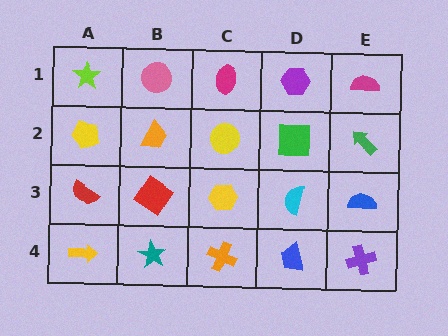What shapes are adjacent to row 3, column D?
A green square (row 2, column D), a blue trapezoid (row 4, column D), a yellow hexagon (row 3, column C), a blue semicircle (row 3, column E).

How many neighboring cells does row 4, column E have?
2.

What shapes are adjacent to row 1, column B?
An orange trapezoid (row 2, column B), a lime star (row 1, column A), a magenta ellipse (row 1, column C).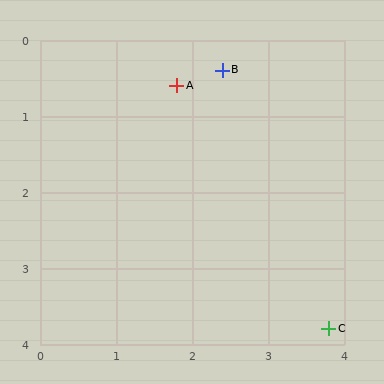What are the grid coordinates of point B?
Point B is at approximately (2.4, 0.4).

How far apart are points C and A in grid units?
Points C and A are about 3.8 grid units apart.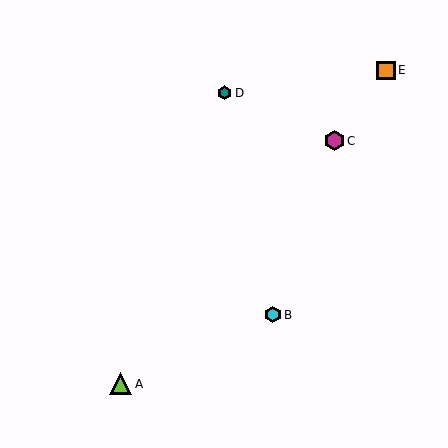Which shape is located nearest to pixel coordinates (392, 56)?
The orange square (labeled E) at (386, 71) is nearest to that location.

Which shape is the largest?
The lime triangle (labeled A) is the largest.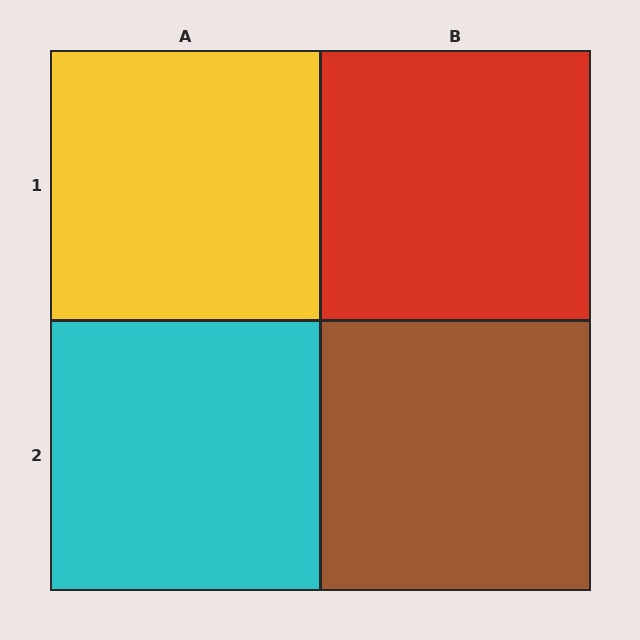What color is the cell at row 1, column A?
Yellow.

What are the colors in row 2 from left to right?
Cyan, brown.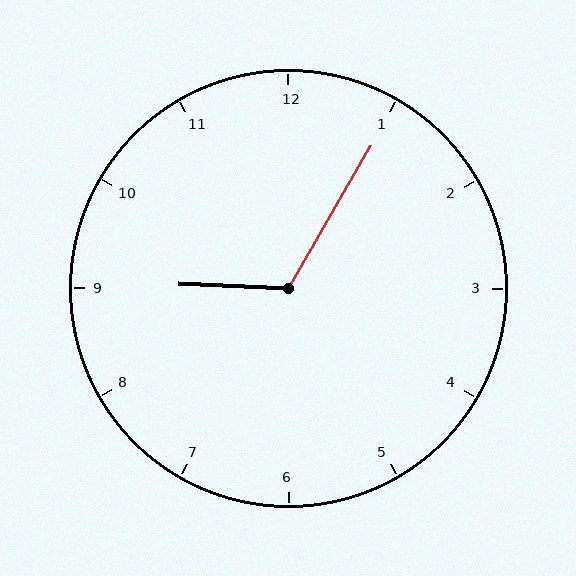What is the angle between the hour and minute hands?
Approximately 118 degrees.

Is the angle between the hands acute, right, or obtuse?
It is obtuse.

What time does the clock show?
9:05.